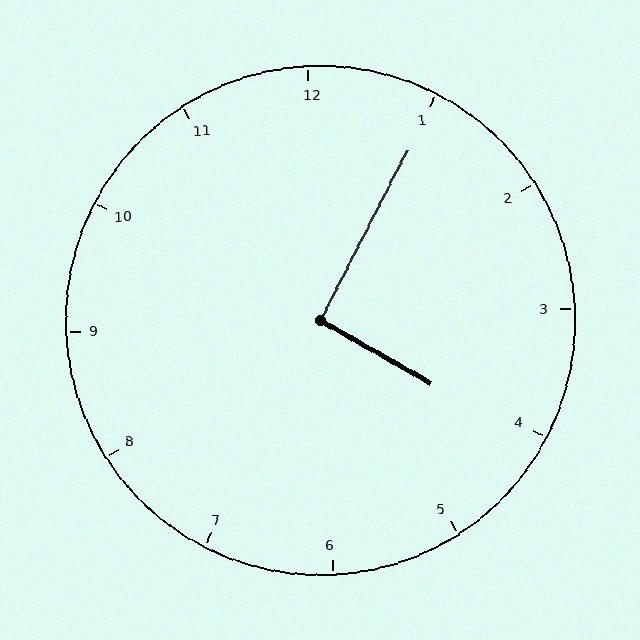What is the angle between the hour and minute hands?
Approximately 92 degrees.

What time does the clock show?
4:05.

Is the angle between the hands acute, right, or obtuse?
It is right.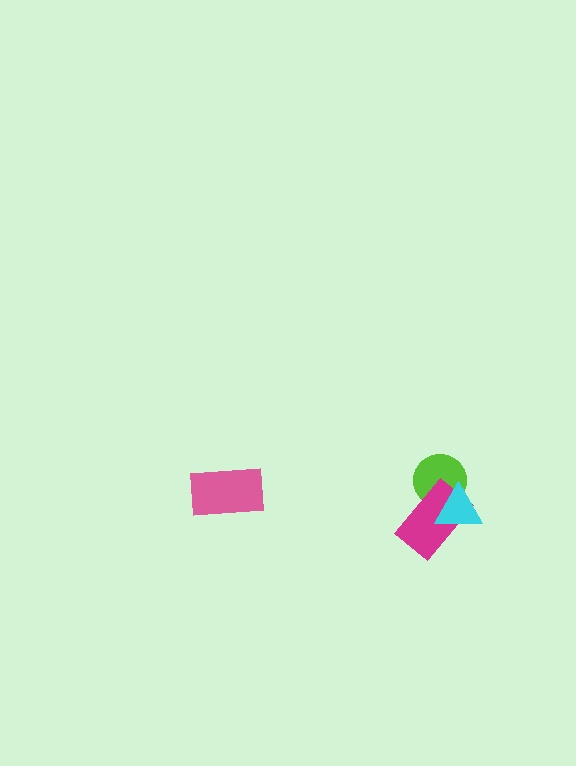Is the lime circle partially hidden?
Yes, it is partially covered by another shape.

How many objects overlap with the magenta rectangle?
2 objects overlap with the magenta rectangle.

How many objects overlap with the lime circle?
2 objects overlap with the lime circle.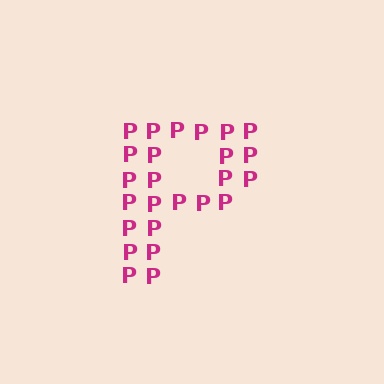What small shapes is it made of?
It is made of small letter P's.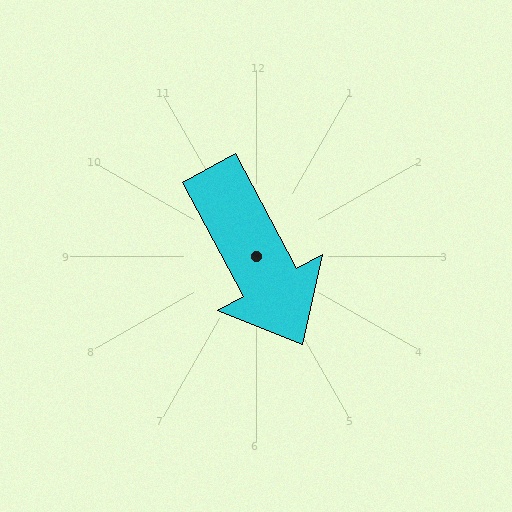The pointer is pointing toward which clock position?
Roughly 5 o'clock.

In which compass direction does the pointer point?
Southeast.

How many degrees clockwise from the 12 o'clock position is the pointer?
Approximately 152 degrees.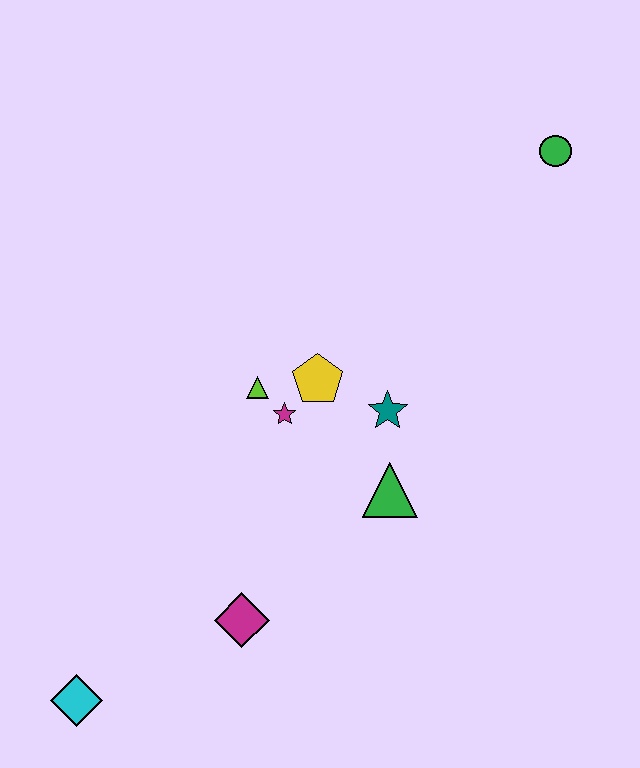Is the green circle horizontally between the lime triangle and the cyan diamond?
No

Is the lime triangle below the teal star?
No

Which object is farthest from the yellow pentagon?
The cyan diamond is farthest from the yellow pentagon.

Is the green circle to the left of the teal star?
No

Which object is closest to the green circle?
The teal star is closest to the green circle.